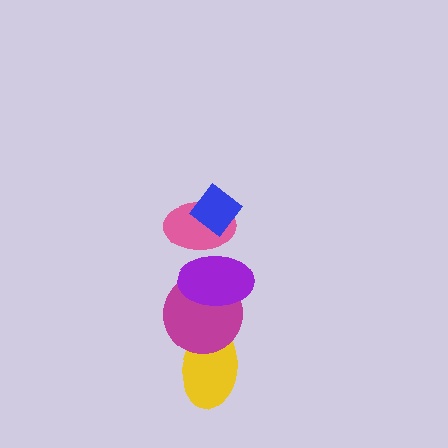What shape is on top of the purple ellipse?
The pink ellipse is on top of the purple ellipse.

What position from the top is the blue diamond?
The blue diamond is 1st from the top.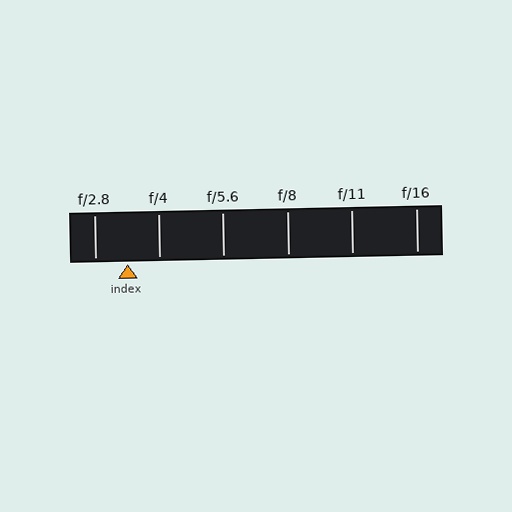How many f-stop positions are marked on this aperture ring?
There are 6 f-stop positions marked.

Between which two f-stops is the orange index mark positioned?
The index mark is between f/2.8 and f/4.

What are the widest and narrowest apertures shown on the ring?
The widest aperture shown is f/2.8 and the narrowest is f/16.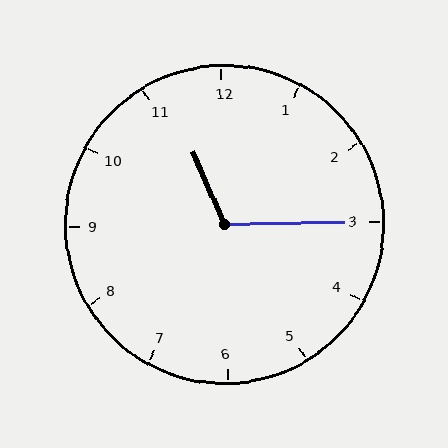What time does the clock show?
11:15.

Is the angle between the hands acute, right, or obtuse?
It is obtuse.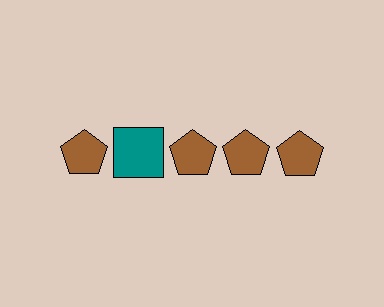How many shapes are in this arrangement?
There are 5 shapes arranged in a grid pattern.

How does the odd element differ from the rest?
It differs in both color (teal instead of brown) and shape (square instead of pentagon).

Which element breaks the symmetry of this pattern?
The teal square in the top row, second from left column breaks the symmetry. All other shapes are brown pentagons.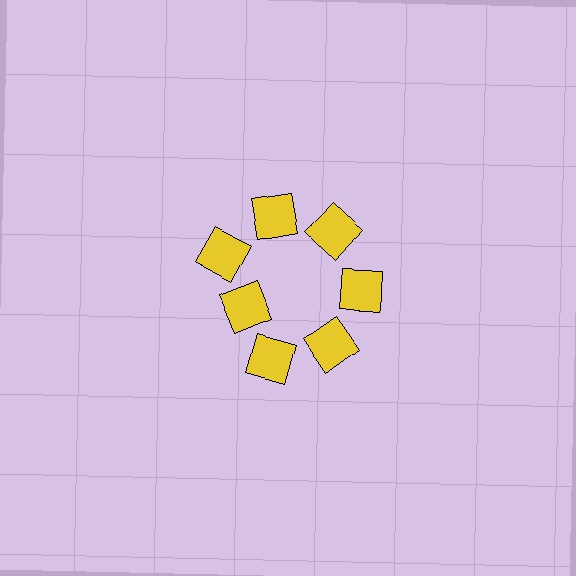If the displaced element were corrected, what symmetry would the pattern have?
It would have 7-fold rotational symmetry — the pattern would map onto itself every 51 degrees.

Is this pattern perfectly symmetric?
No. The 7 yellow squares are arranged in a ring, but one element near the 8 o'clock position is pulled inward toward the center, breaking the 7-fold rotational symmetry.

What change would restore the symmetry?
The symmetry would be restored by moving it outward, back onto the ring so that all 7 squares sit at equal angles and equal distance from the center.